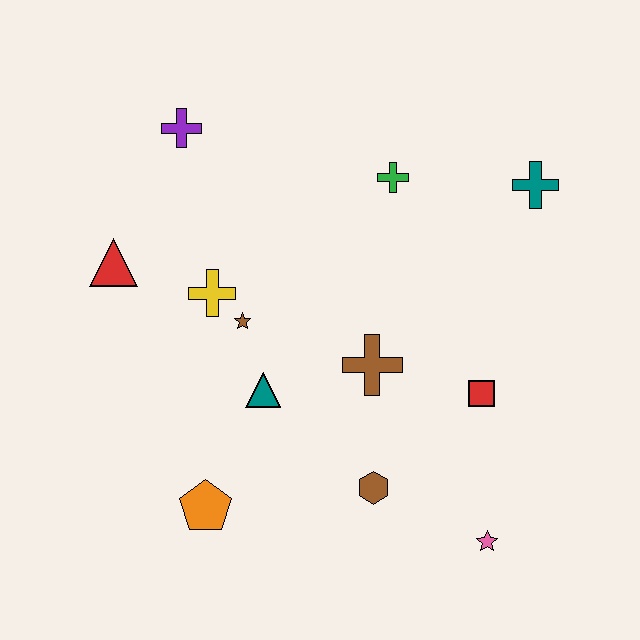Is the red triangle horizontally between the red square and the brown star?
No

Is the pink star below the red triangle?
Yes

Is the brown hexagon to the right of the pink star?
No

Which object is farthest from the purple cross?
The pink star is farthest from the purple cross.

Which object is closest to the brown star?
The yellow cross is closest to the brown star.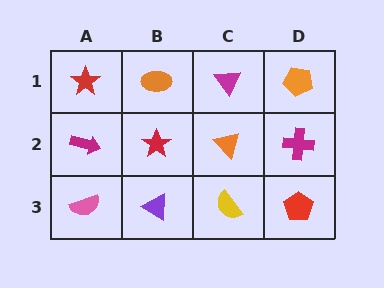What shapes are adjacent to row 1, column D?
A magenta cross (row 2, column D), a magenta triangle (row 1, column C).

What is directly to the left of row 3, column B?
A pink semicircle.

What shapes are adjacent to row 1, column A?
A magenta arrow (row 2, column A), an orange ellipse (row 1, column B).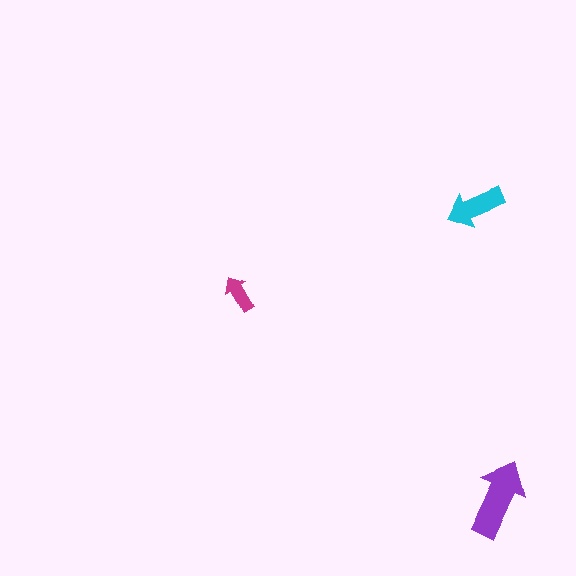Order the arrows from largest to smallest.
the purple one, the cyan one, the magenta one.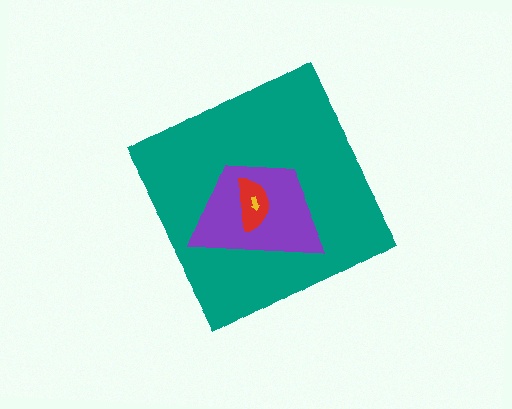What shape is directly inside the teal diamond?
The purple trapezoid.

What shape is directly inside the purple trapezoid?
The red semicircle.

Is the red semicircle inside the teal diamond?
Yes.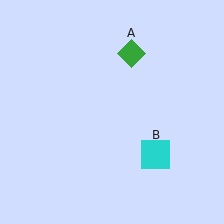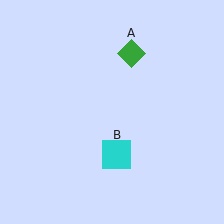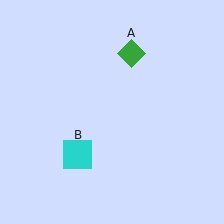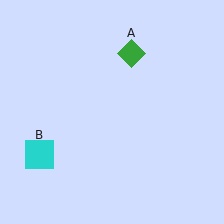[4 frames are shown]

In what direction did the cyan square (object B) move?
The cyan square (object B) moved left.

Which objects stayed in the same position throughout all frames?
Green diamond (object A) remained stationary.